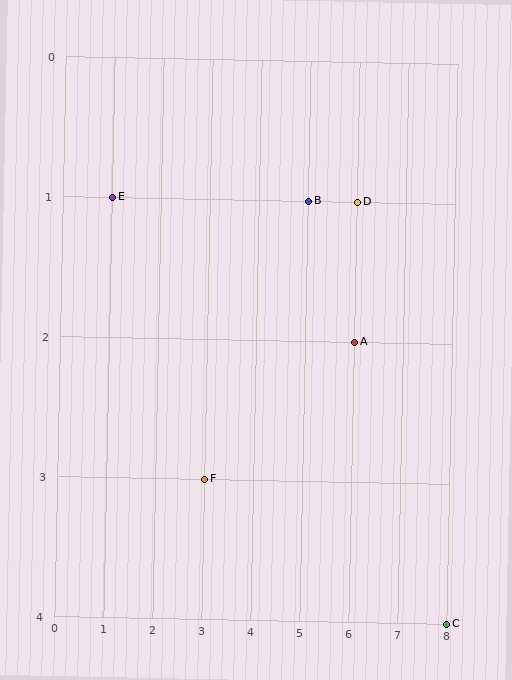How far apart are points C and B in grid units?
Points C and B are 3 columns and 3 rows apart (about 4.2 grid units diagonally).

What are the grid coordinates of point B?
Point B is at grid coordinates (5, 1).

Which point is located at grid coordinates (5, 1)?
Point B is at (5, 1).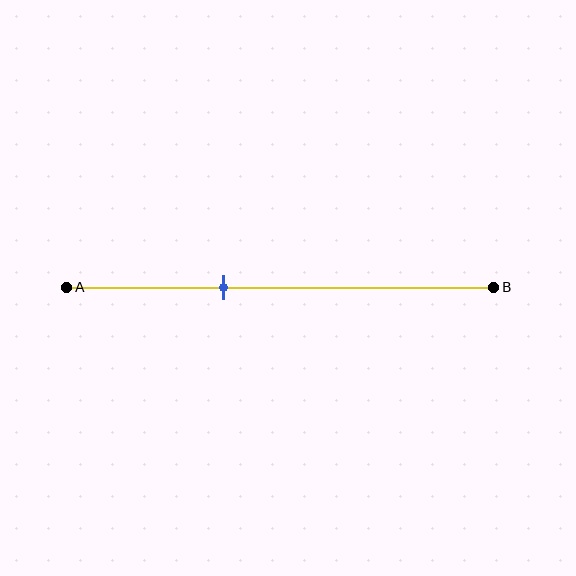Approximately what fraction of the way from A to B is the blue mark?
The blue mark is approximately 35% of the way from A to B.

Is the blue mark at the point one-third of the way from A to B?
No, the mark is at about 35% from A, not at the 33% one-third point.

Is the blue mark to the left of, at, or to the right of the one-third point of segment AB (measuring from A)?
The blue mark is to the right of the one-third point of segment AB.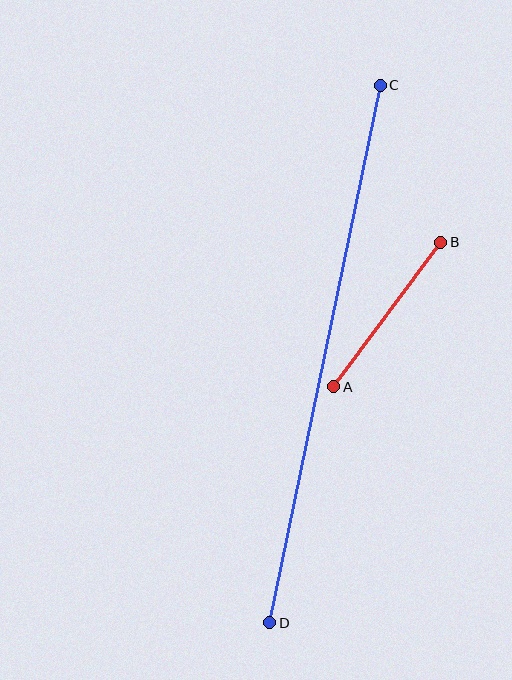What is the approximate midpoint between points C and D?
The midpoint is at approximately (325, 354) pixels.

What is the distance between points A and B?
The distance is approximately 180 pixels.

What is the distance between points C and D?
The distance is approximately 549 pixels.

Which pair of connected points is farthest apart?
Points C and D are farthest apart.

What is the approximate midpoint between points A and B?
The midpoint is at approximately (387, 315) pixels.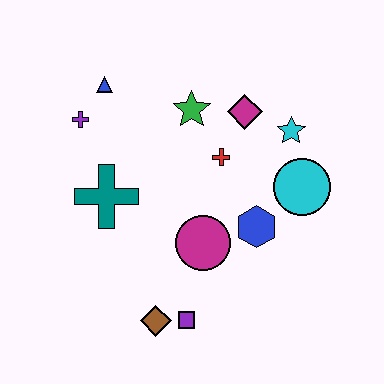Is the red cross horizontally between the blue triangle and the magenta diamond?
Yes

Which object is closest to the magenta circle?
The blue hexagon is closest to the magenta circle.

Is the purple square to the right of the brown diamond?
Yes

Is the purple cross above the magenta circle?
Yes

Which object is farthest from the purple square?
The blue triangle is farthest from the purple square.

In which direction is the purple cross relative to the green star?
The purple cross is to the left of the green star.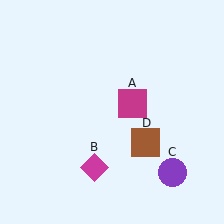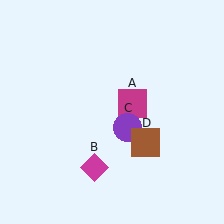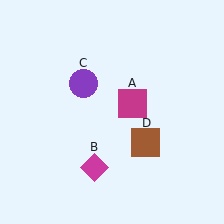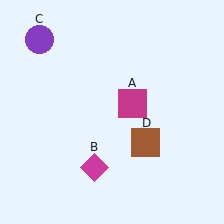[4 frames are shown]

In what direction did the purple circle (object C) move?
The purple circle (object C) moved up and to the left.